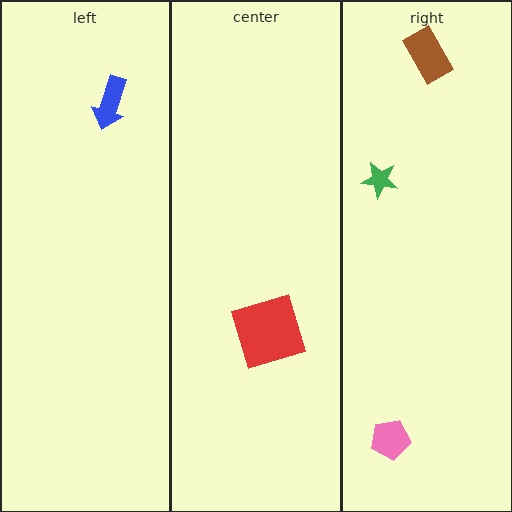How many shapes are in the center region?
1.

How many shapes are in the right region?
3.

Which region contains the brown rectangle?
The right region.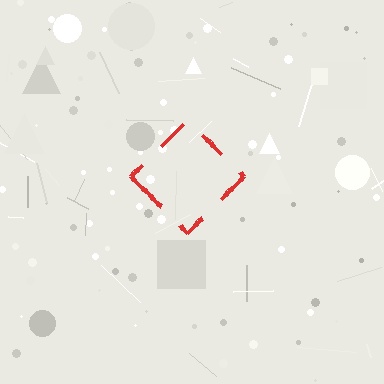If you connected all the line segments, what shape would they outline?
They would outline a diamond.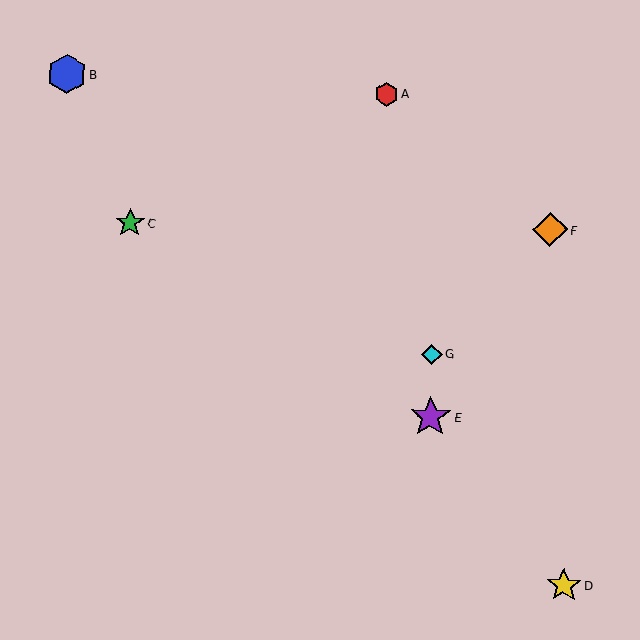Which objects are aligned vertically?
Objects E, G are aligned vertically.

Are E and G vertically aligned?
Yes, both are at x≈430.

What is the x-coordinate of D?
Object D is at x≈564.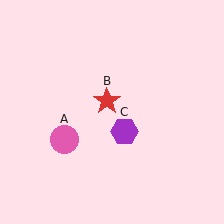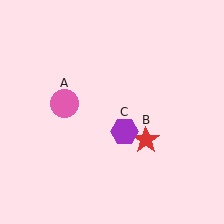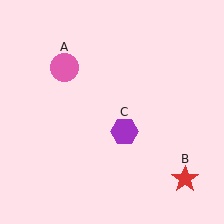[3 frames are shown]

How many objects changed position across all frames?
2 objects changed position: pink circle (object A), red star (object B).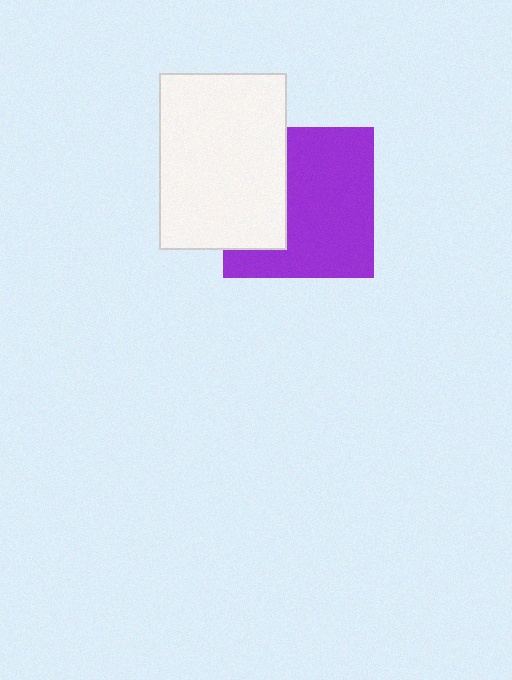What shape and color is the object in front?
The object in front is a white rectangle.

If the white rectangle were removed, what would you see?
You would see the complete purple square.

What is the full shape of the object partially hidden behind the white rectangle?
The partially hidden object is a purple square.